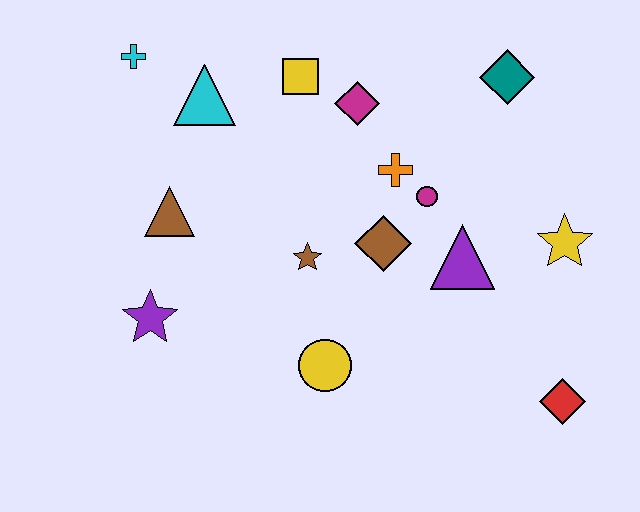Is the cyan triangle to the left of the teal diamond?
Yes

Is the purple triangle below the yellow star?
Yes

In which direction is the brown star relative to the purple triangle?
The brown star is to the left of the purple triangle.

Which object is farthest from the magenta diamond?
The red diamond is farthest from the magenta diamond.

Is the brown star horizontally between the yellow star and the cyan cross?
Yes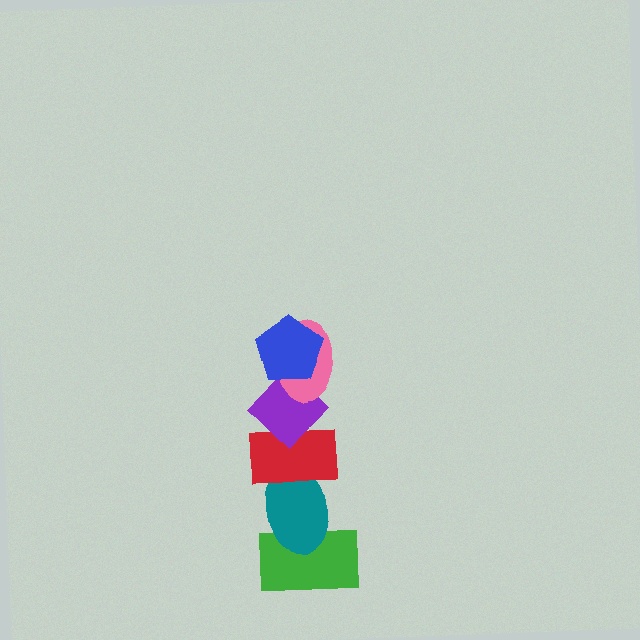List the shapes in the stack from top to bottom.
From top to bottom: the blue pentagon, the pink ellipse, the purple diamond, the red rectangle, the teal ellipse, the green rectangle.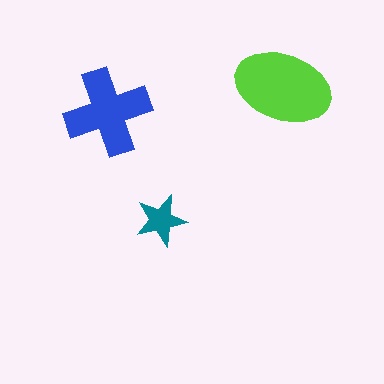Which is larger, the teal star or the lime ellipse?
The lime ellipse.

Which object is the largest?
The lime ellipse.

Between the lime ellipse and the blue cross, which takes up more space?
The lime ellipse.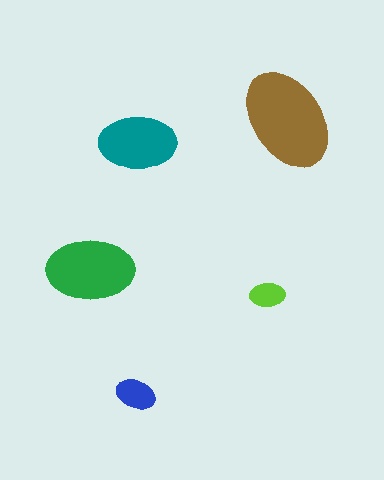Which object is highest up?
The brown ellipse is topmost.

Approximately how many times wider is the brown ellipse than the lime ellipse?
About 3 times wider.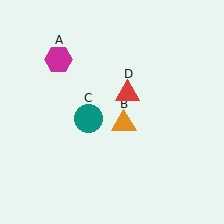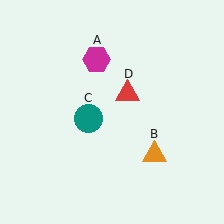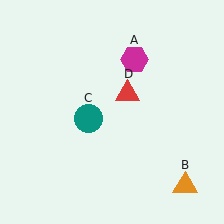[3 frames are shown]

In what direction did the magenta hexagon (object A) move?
The magenta hexagon (object A) moved right.